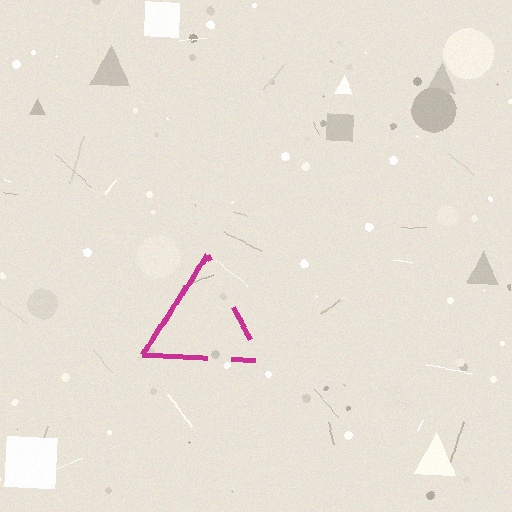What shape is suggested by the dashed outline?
The dashed outline suggests a triangle.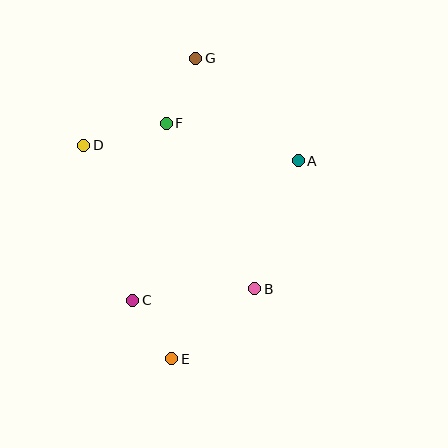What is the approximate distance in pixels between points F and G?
The distance between F and G is approximately 71 pixels.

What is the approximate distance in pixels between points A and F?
The distance between A and F is approximately 137 pixels.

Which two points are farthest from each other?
Points E and G are farthest from each other.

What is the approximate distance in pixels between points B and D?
The distance between B and D is approximately 223 pixels.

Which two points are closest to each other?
Points C and E are closest to each other.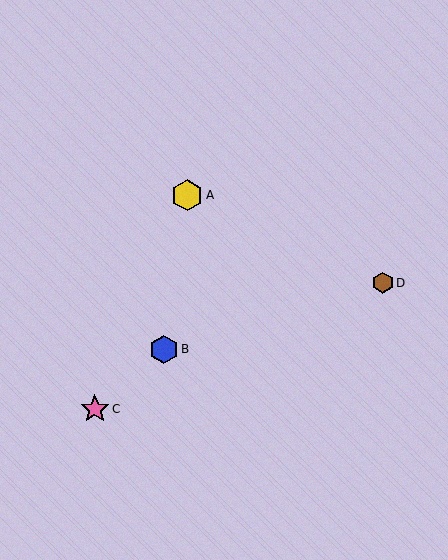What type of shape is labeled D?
Shape D is a brown hexagon.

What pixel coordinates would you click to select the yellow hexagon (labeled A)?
Click at (187, 195) to select the yellow hexagon A.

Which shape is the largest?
The yellow hexagon (labeled A) is the largest.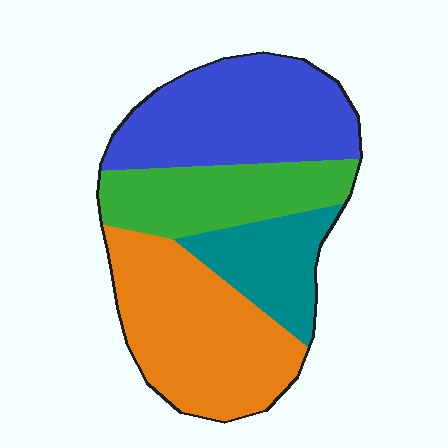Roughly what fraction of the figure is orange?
Orange takes up about one third (1/3) of the figure.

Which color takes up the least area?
Teal, at roughly 15%.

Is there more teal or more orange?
Orange.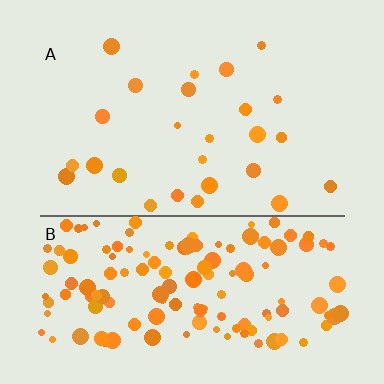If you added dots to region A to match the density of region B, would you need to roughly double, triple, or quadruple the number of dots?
Approximately quadruple.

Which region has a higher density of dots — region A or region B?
B (the bottom).